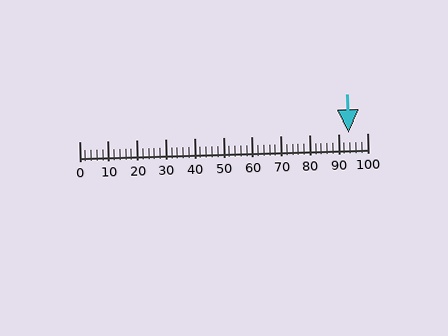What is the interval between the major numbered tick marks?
The major tick marks are spaced 10 units apart.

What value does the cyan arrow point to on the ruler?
The cyan arrow points to approximately 94.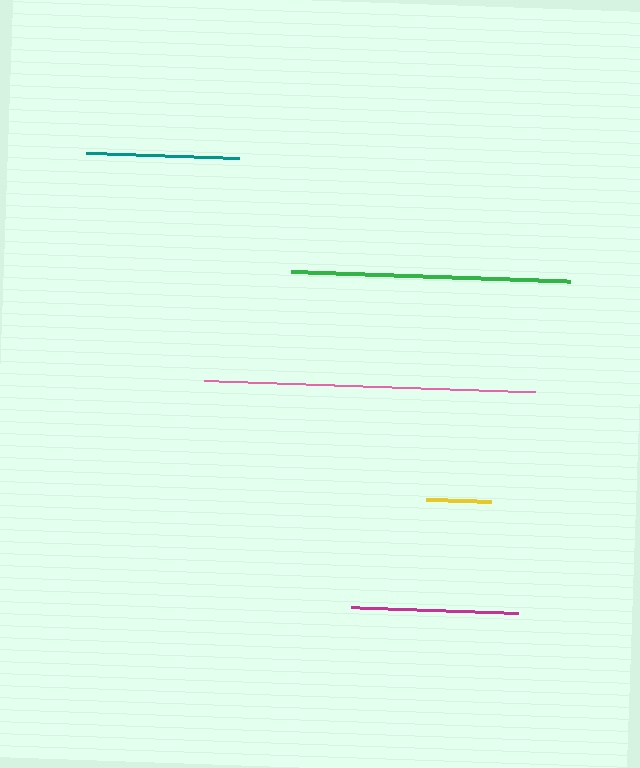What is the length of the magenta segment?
The magenta segment is approximately 167 pixels long.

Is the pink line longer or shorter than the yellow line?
The pink line is longer than the yellow line.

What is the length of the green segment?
The green segment is approximately 278 pixels long.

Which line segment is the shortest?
The yellow line is the shortest at approximately 65 pixels.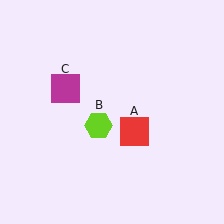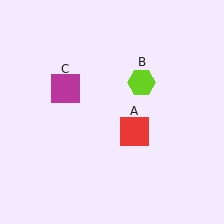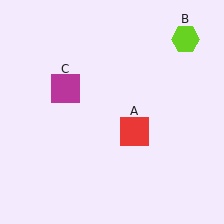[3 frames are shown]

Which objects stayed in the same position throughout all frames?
Red square (object A) and magenta square (object C) remained stationary.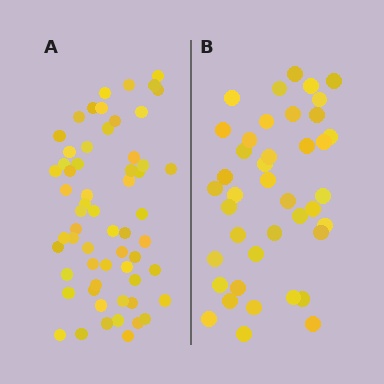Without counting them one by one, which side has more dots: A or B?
Region A (the left region) has more dots.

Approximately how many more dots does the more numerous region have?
Region A has approximately 20 more dots than region B.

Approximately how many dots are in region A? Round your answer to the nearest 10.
About 60 dots.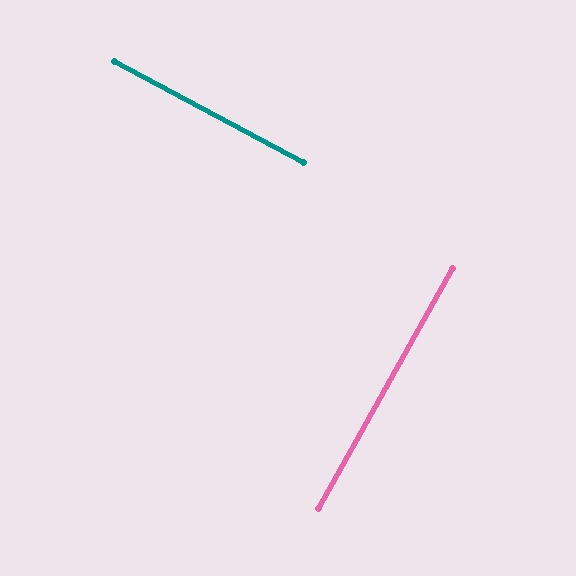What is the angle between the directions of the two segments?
Approximately 89 degrees.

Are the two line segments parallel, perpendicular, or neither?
Perpendicular — they meet at approximately 89°.